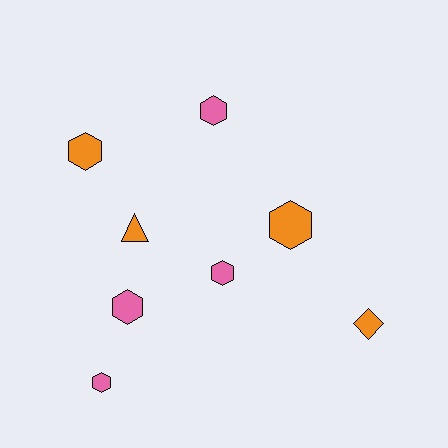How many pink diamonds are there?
There are no pink diamonds.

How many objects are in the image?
There are 8 objects.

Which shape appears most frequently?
Hexagon, with 6 objects.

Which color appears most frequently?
Orange, with 4 objects.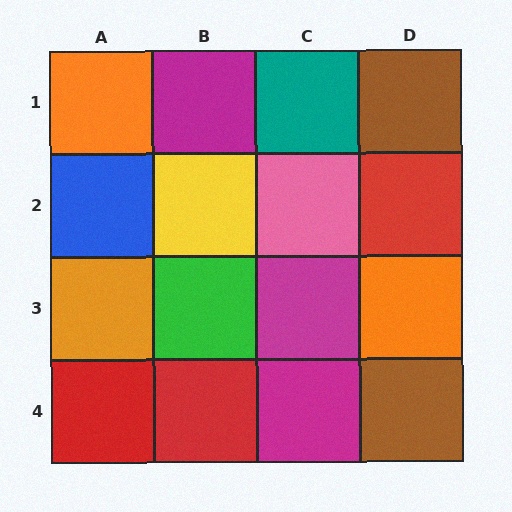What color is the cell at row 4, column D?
Brown.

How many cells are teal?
1 cell is teal.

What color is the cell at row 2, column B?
Yellow.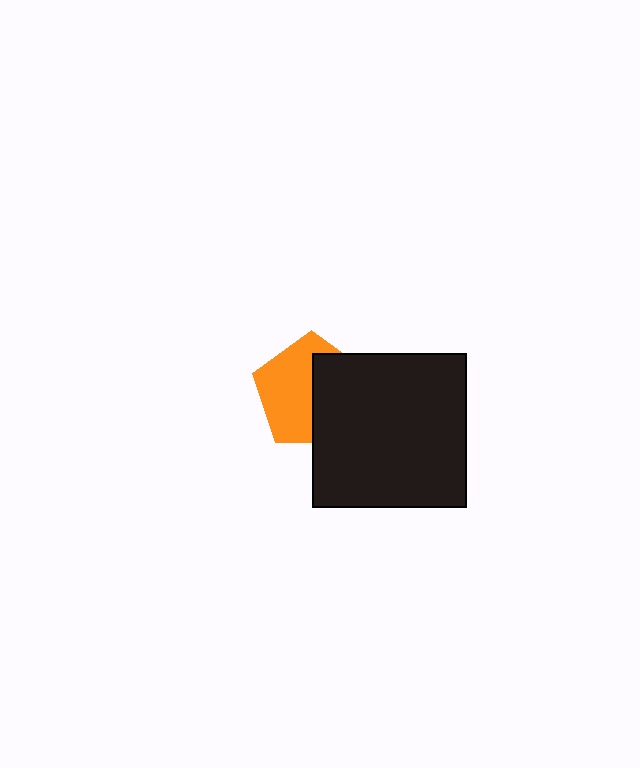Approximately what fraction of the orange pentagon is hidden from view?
Roughly 46% of the orange pentagon is hidden behind the black square.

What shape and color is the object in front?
The object in front is a black square.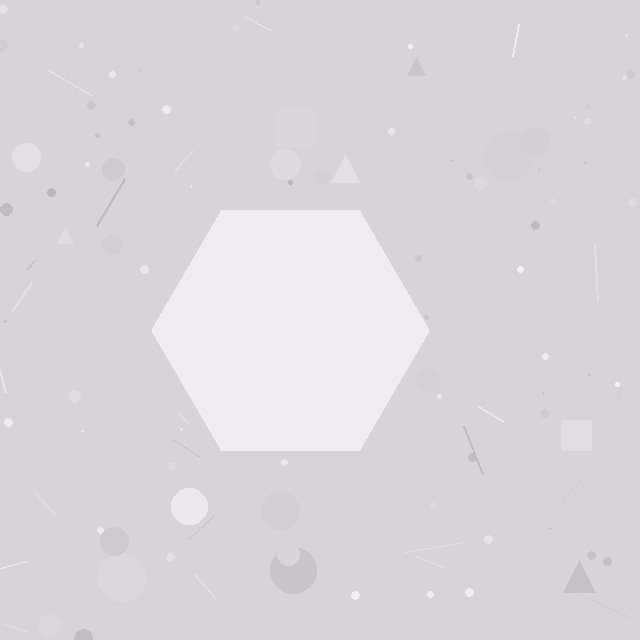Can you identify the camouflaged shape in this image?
The camouflaged shape is a hexagon.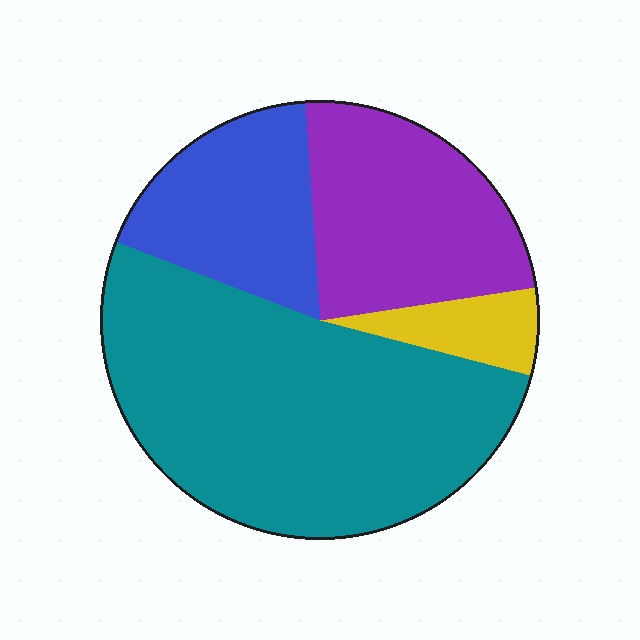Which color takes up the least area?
Yellow, at roughly 5%.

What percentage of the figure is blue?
Blue covers 18% of the figure.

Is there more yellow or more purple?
Purple.